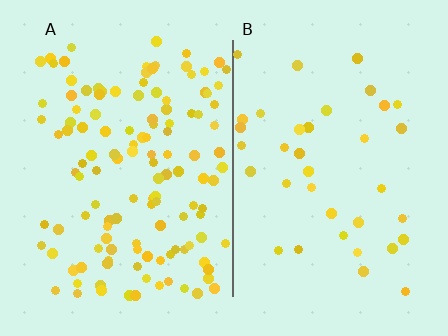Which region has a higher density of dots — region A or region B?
A (the left).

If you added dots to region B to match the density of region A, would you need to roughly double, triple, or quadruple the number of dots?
Approximately triple.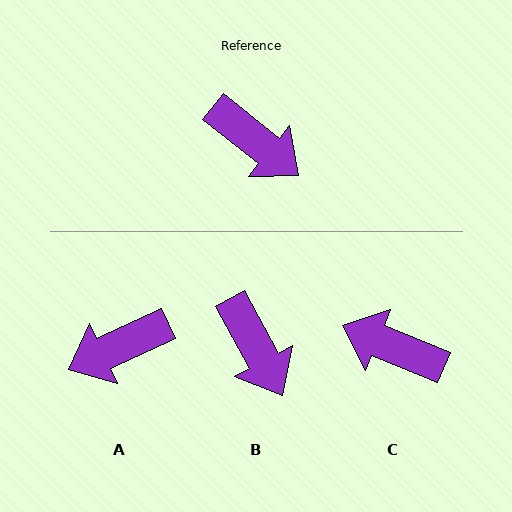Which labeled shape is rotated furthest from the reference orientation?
C, about 164 degrees away.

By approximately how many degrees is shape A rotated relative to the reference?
Approximately 116 degrees clockwise.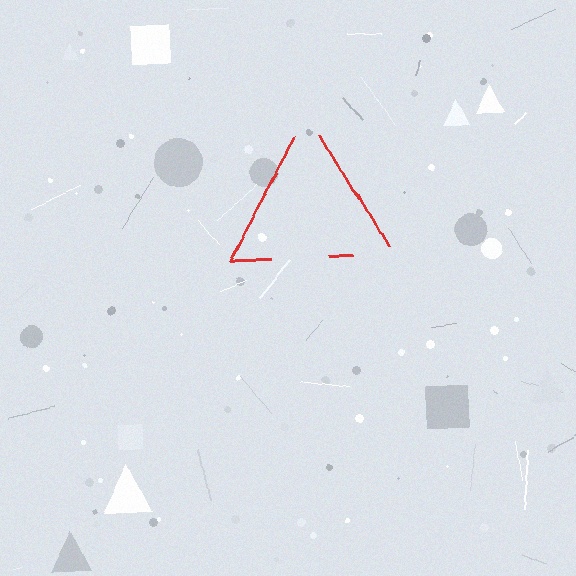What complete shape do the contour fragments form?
The contour fragments form a triangle.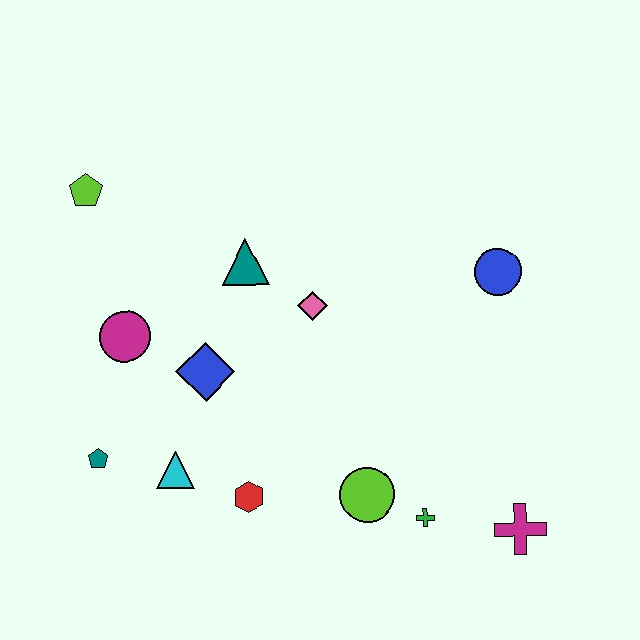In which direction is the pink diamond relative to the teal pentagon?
The pink diamond is to the right of the teal pentagon.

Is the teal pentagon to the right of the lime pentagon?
Yes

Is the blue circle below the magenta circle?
No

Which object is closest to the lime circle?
The green cross is closest to the lime circle.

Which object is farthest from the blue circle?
The teal pentagon is farthest from the blue circle.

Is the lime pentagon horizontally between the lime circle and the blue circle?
No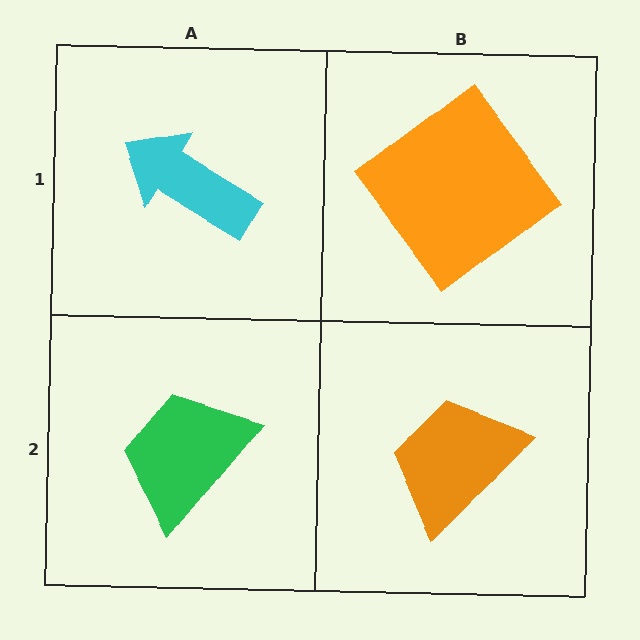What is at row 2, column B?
An orange trapezoid.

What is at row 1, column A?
A cyan arrow.